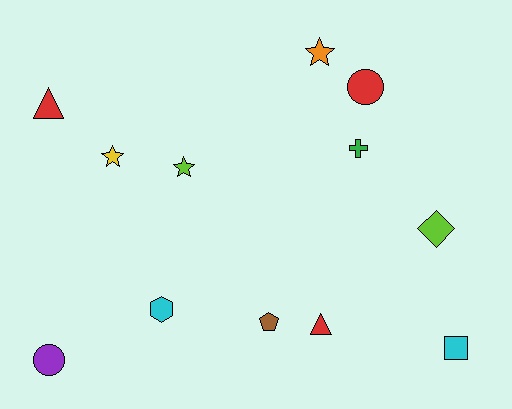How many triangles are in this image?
There are 2 triangles.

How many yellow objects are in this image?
There is 1 yellow object.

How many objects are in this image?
There are 12 objects.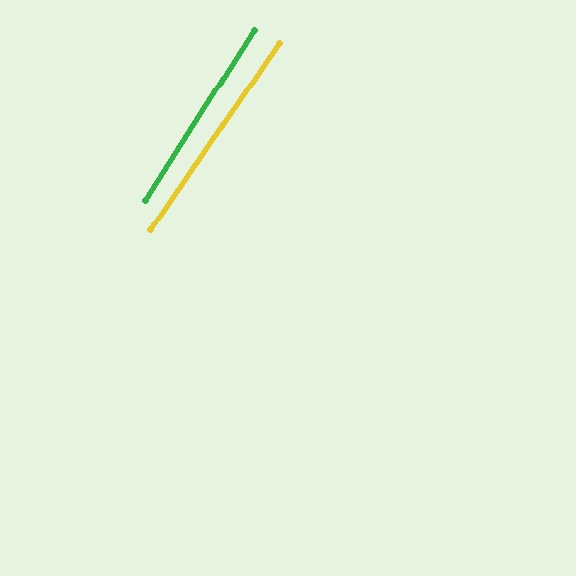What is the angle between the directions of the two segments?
Approximately 2 degrees.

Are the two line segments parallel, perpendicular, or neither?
Parallel — their directions differ by only 1.9°.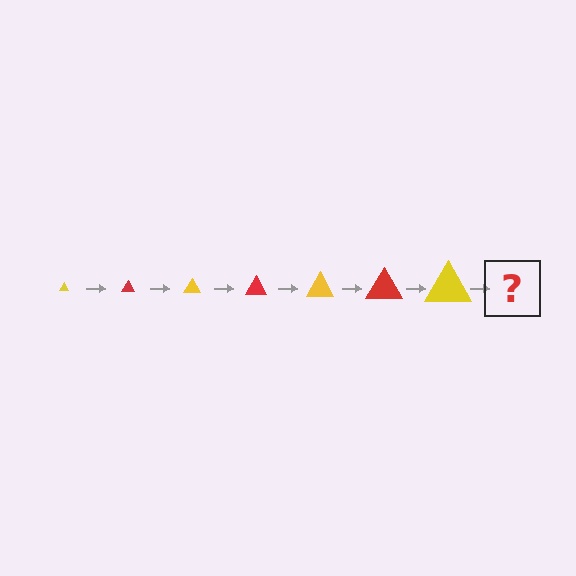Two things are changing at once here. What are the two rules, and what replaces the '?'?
The two rules are that the triangle grows larger each step and the color cycles through yellow and red. The '?' should be a red triangle, larger than the previous one.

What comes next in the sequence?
The next element should be a red triangle, larger than the previous one.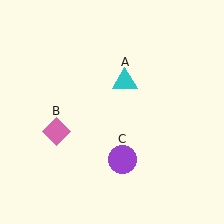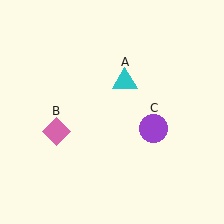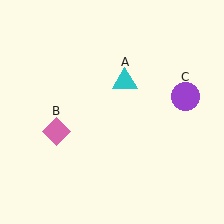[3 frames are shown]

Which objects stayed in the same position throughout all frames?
Cyan triangle (object A) and pink diamond (object B) remained stationary.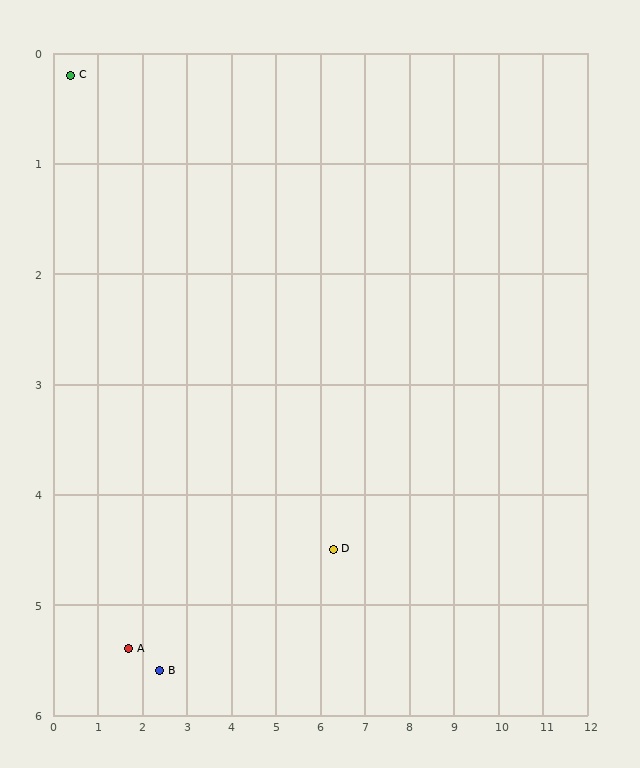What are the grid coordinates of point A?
Point A is at approximately (1.7, 5.4).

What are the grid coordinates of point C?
Point C is at approximately (0.4, 0.2).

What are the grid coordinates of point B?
Point B is at approximately (2.4, 5.6).